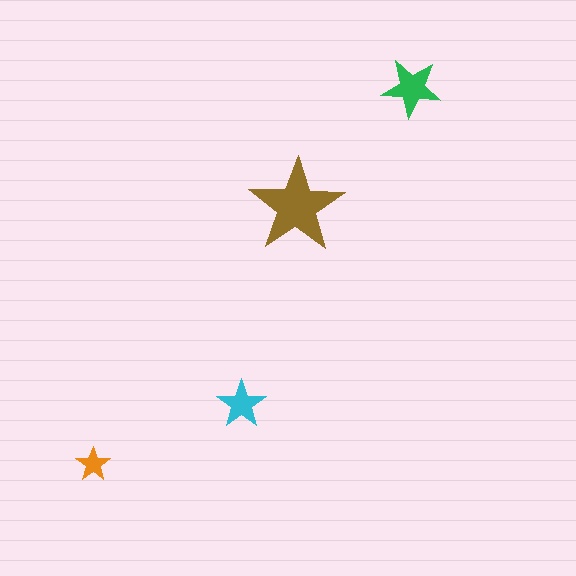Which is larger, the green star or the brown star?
The brown one.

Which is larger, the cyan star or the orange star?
The cyan one.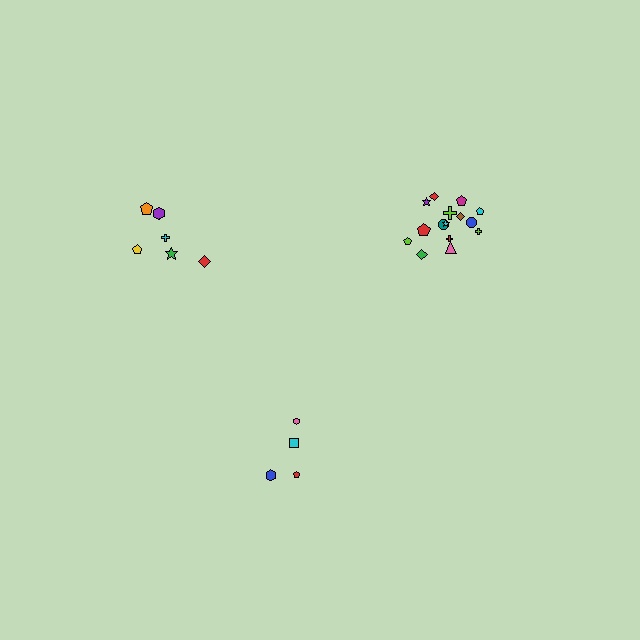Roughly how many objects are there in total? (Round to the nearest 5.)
Roughly 25 objects in total.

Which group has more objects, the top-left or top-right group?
The top-right group.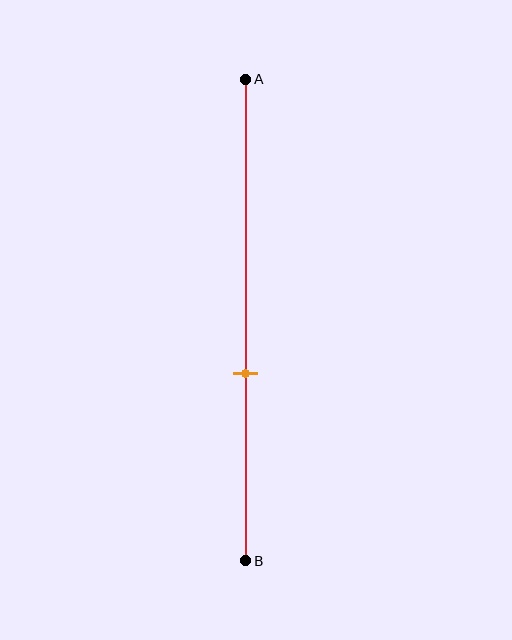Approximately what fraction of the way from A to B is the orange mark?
The orange mark is approximately 60% of the way from A to B.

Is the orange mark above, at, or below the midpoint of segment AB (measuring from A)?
The orange mark is below the midpoint of segment AB.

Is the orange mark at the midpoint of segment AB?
No, the mark is at about 60% from A, not at the 50% midpoint.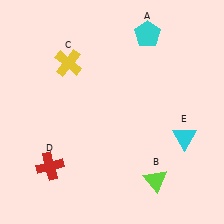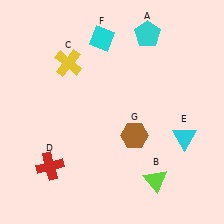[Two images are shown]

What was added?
A cyan diamond (F), a brown hexagon (G) were added in Image 2.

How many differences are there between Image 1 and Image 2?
There are 2 differences between the two images.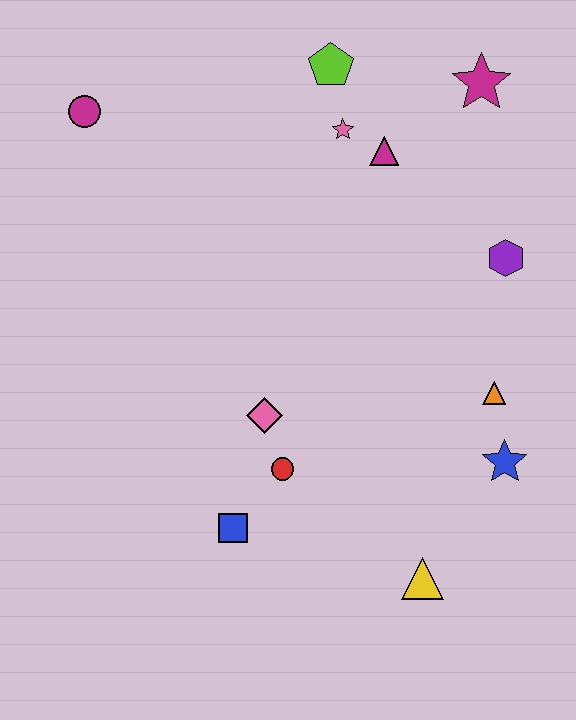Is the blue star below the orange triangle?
Yes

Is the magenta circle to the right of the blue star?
No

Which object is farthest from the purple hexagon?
The magenta circle is farthest from the purple hexagon.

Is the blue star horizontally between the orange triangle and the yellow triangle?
No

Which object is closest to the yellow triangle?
The blue star is closest to the yellow triangle.